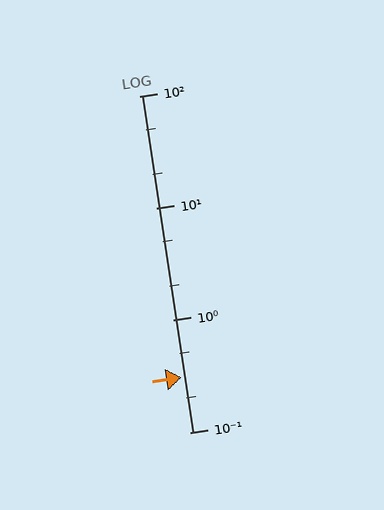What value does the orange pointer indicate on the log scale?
The pointer indicates approximately 0.31.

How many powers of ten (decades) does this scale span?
The scale spans 3 decades, from 0.1 to 100.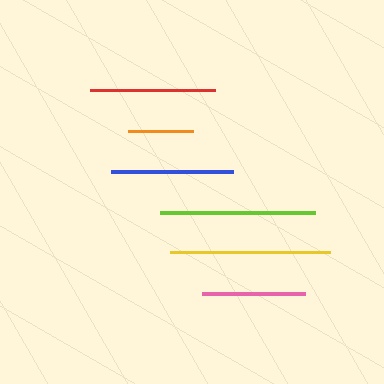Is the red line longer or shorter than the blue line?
The red line is longer than the blue line.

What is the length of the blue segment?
The blue segment is approximately 122 pixels long.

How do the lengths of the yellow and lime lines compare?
The yellow and lime lines are approximately the same length.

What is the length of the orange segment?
The orange segment is approximately 65 pixels long.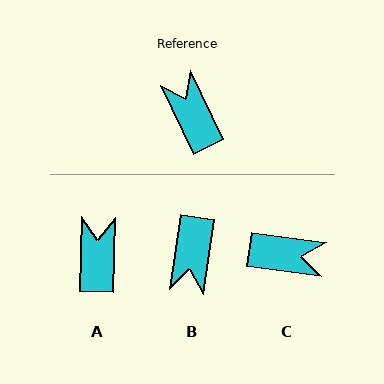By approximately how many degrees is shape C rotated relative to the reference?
Approximately 124 degrees clockwise.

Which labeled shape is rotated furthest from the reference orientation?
B, about 146 degrees away.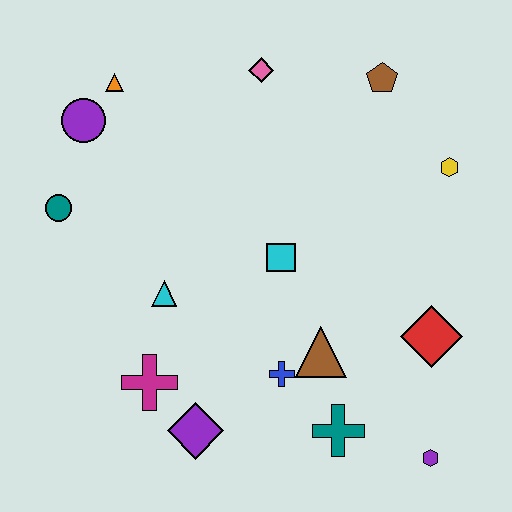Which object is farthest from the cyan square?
The purple hexagon is farthest from the cyan square.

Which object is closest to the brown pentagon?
The yellow hexagon is closest to the brown pentagon.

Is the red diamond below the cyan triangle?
Yes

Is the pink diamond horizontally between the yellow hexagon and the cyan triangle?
Yes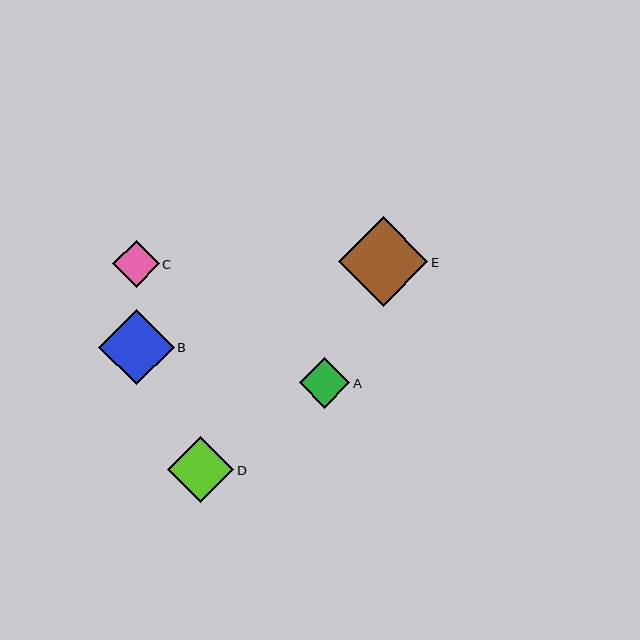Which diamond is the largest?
Diamond E is the largest with a size of approximately 90 pixels.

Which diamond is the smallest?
Diamond C is the smallest with a size of approximately 47 pixels.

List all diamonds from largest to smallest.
From largest to smallest: E, B, D, A, C.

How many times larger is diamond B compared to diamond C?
Diamond B is approximately 1.6 times the size of diamond C.